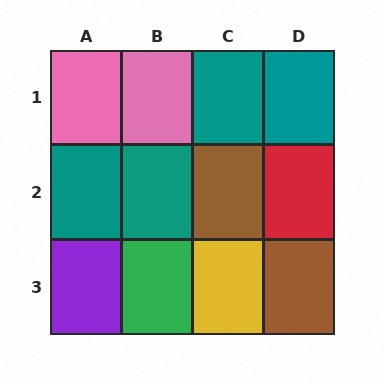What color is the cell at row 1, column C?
Teal.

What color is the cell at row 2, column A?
Teal.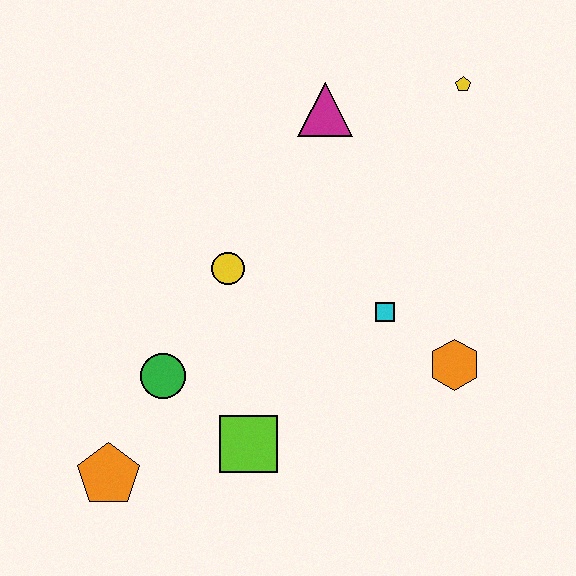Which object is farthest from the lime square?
The yellow pentagon is farthest from the lime square.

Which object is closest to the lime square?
The green circle is closest to the lime square.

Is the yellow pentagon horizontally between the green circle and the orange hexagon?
No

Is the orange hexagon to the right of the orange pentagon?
Yes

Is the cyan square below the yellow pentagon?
Yes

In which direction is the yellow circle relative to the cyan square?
The yellow circle is to the left of the cyan square.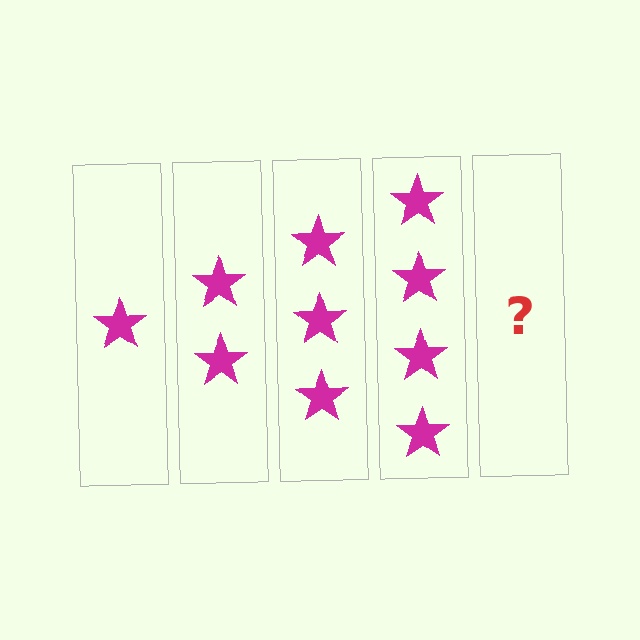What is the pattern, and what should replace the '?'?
The pattern is that each step adds one more star. The '?' should be 5 stars.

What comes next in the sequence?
The next element should be 5 stars.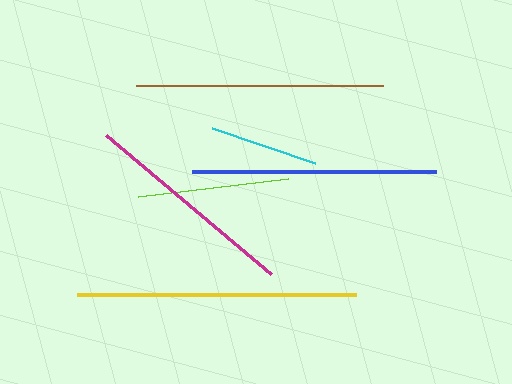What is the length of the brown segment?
The brown segment is approximately 247 pixels long.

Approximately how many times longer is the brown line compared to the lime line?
The brown line is approximately 1.6 times the length of the lime line.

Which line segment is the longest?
The yellow line is the longest at approximately 279 pixels.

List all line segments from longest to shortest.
From longest to shortest: yellow, brown, blue, magenta, lime, cyan.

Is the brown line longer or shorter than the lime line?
The brown line is longer than the lime line.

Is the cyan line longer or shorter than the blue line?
The blue line is longer than the cyan line.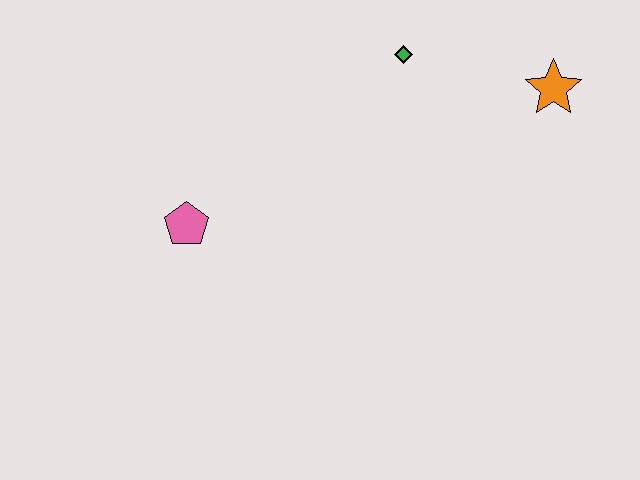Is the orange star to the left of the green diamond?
No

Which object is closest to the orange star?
The green diamond is closest to the orange star.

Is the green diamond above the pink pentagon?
Yes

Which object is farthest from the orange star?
The pink pentagon is farthest from the orange star.